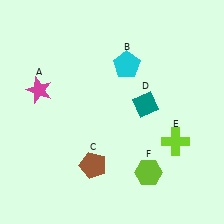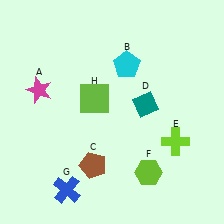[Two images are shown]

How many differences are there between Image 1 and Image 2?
There are 2 differences between the two images.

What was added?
A blue cross (G), a lime square (H) were added in Image 2.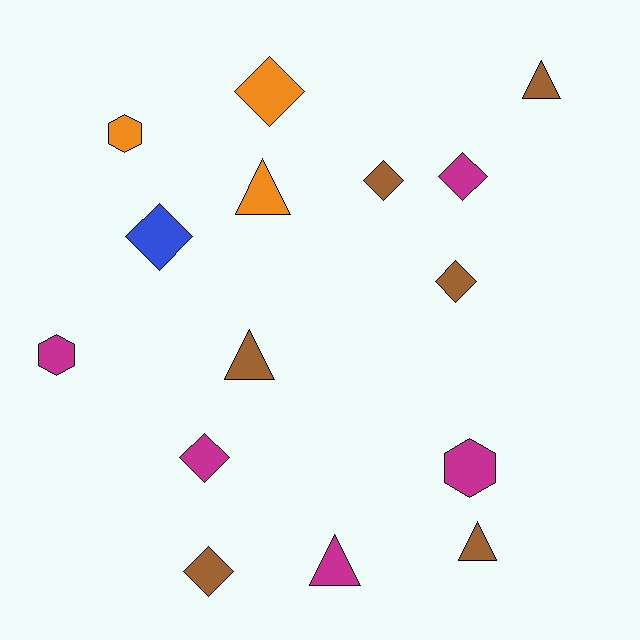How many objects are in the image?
There are 15 objects.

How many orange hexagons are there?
There is 1 orange hexagon.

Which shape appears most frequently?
Diamond, with 7 objects.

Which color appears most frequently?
Brown, with 6 objects.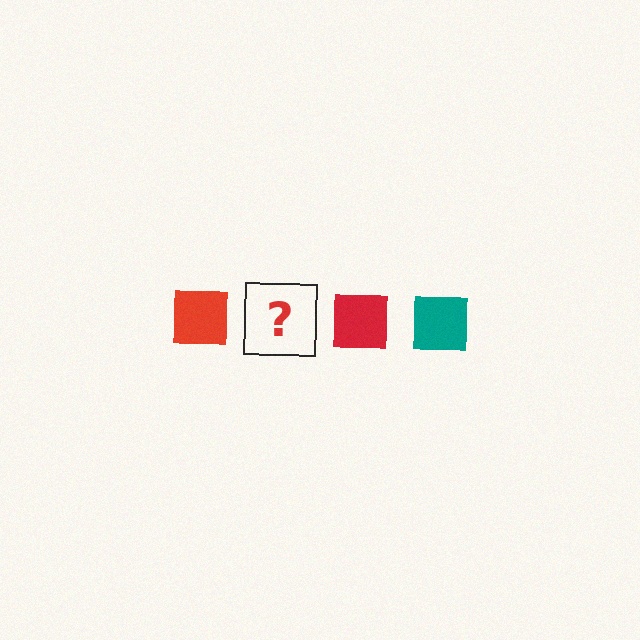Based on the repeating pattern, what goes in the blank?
The blank should be a teal square.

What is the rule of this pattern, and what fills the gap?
The rule is that the pattern cycles through red, teal squares. The gap should be filled with a teal square.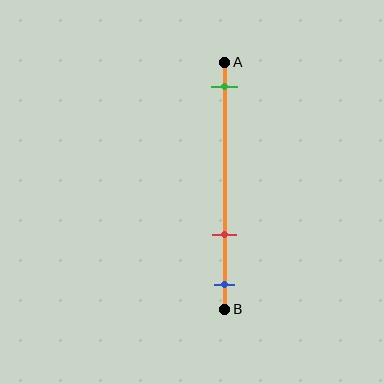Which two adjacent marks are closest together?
The red and blue marks are the closest adjacent pair.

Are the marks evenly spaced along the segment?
No, the marks are not evenly spaced.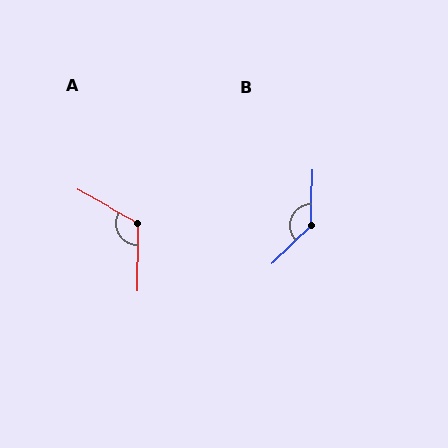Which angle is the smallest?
A, at approximately 119 degrees.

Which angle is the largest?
B, at approximately 135 degrees.